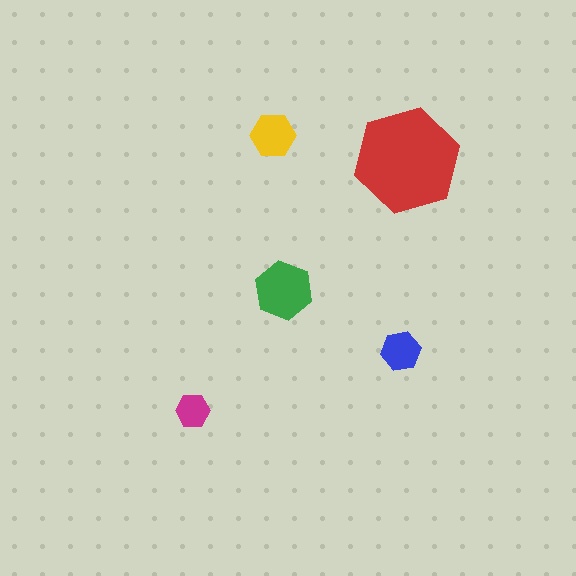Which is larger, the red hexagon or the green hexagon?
The red one.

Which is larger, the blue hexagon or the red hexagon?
The red one.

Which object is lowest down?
The magenta hexagon is bottommost.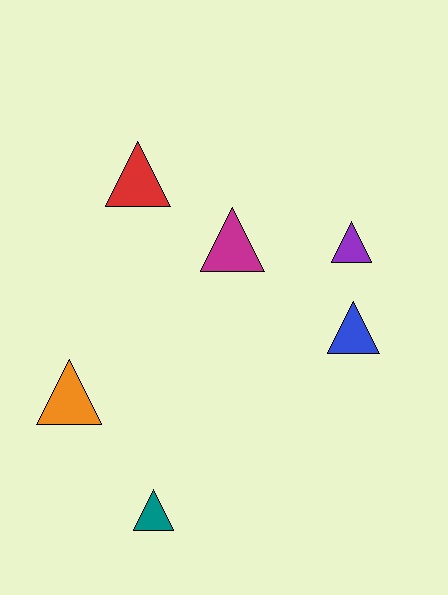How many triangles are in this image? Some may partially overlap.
There are 6 triangles.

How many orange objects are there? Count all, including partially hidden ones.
There is 1 orange object.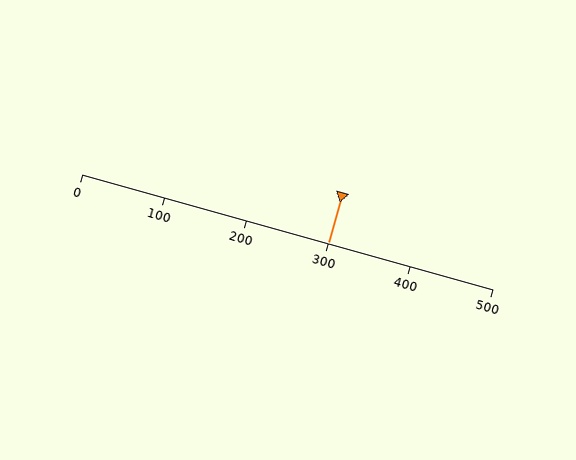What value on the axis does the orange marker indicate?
The marker indicates approximately 300.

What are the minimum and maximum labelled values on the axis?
The axis runs from 0 to 500.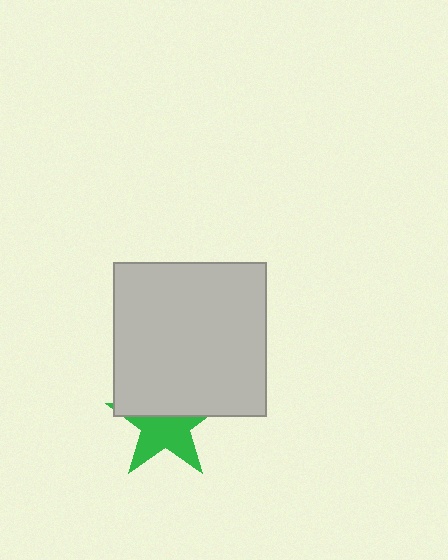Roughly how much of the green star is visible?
About half of it is visible (roughly 55%).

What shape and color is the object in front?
The object in front is a light gray square.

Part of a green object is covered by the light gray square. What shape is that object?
It is a star.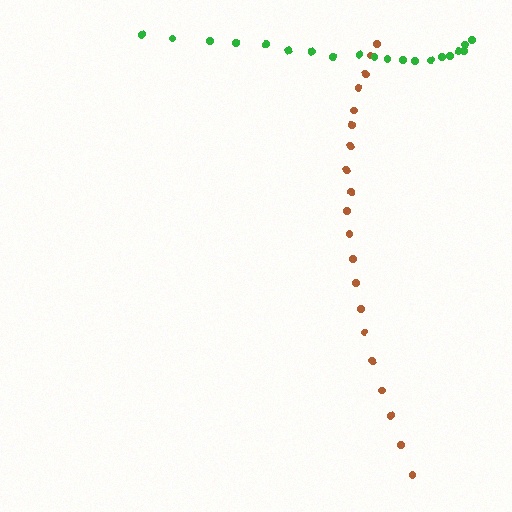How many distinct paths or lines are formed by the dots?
There are 2 distinct paths.